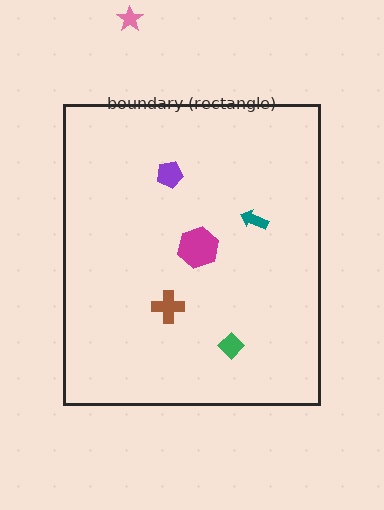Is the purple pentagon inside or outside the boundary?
Inside.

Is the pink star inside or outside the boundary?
Outside.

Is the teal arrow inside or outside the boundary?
Inside.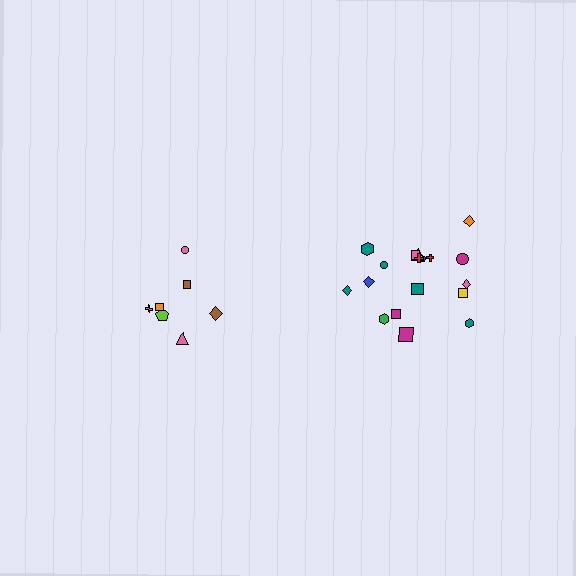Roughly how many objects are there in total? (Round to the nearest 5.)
Roughly 25 objects in total.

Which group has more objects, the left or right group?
The right group.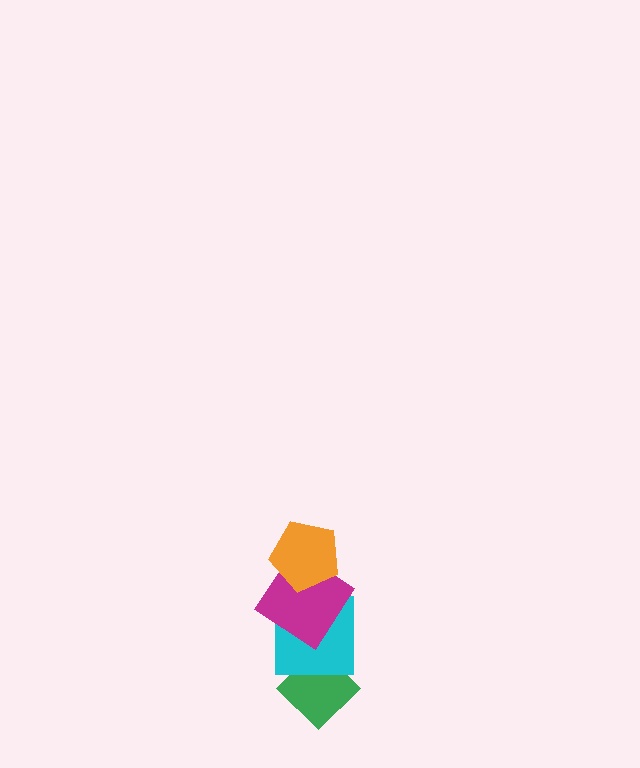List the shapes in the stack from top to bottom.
From top to bottom: the orange pentagon, the magenta diamond, the cyan square, the green diamond.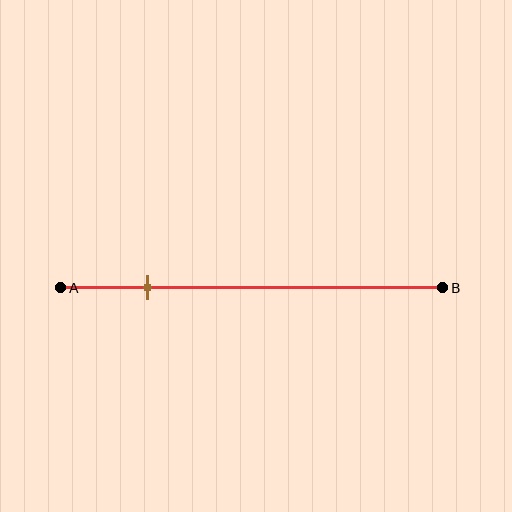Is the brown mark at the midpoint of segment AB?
No, the mark is at about 25% from A, not at the 50% midpoint.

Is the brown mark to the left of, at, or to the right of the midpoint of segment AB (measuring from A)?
The brown mark is to the left of the midpoint of segment AB.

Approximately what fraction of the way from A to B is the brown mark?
The brown mark is approximately 25% of the way from A to B.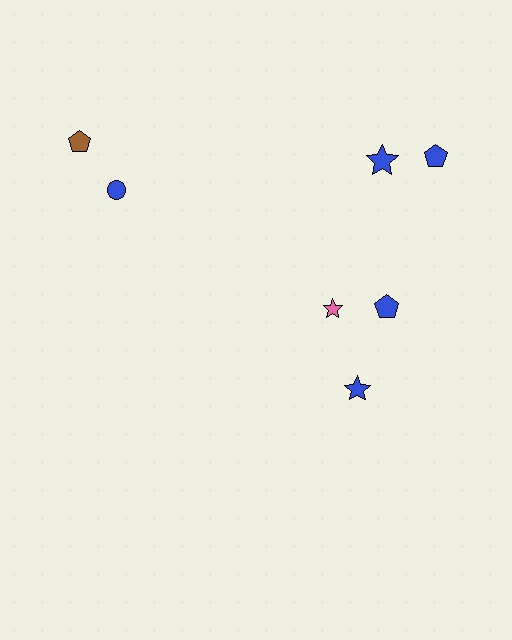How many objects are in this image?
There are 7 objects.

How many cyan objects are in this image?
There are no cyan objects.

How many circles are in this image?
There is 1 circle.